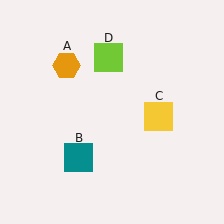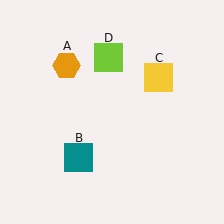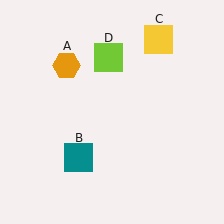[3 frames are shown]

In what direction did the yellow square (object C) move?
The yellow square (object C) moved up.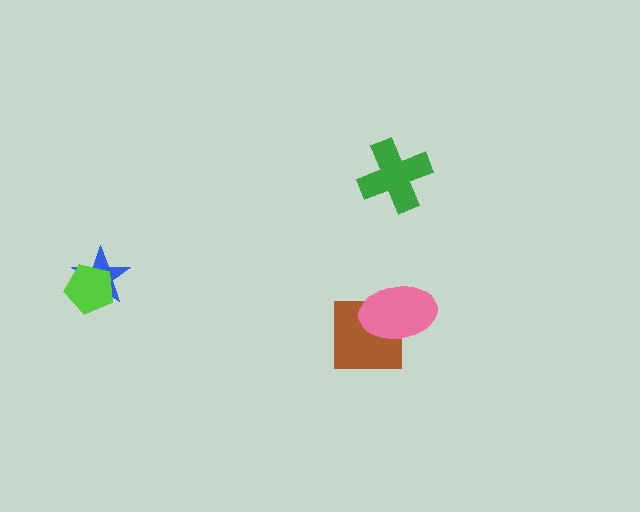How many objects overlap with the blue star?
1 object overlaps with the blue star.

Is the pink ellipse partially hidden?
No, no other shape covers it.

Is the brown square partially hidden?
Yes, it is partially covered by another shape.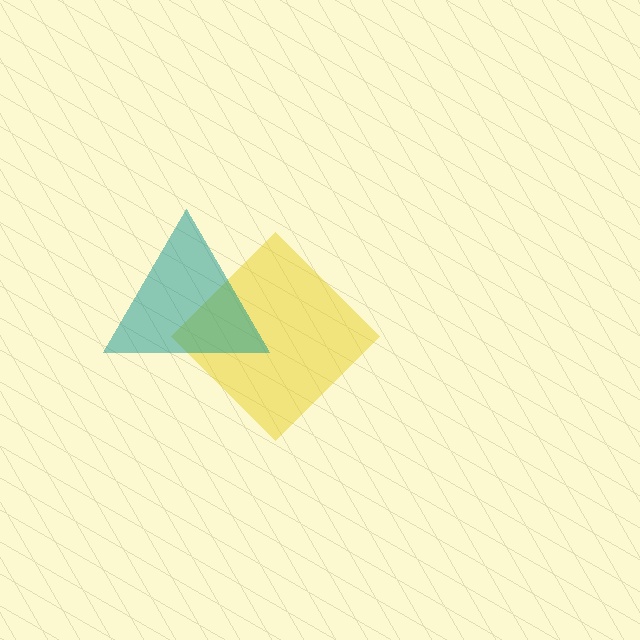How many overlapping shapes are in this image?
There are 2 overlapping shapes in the image.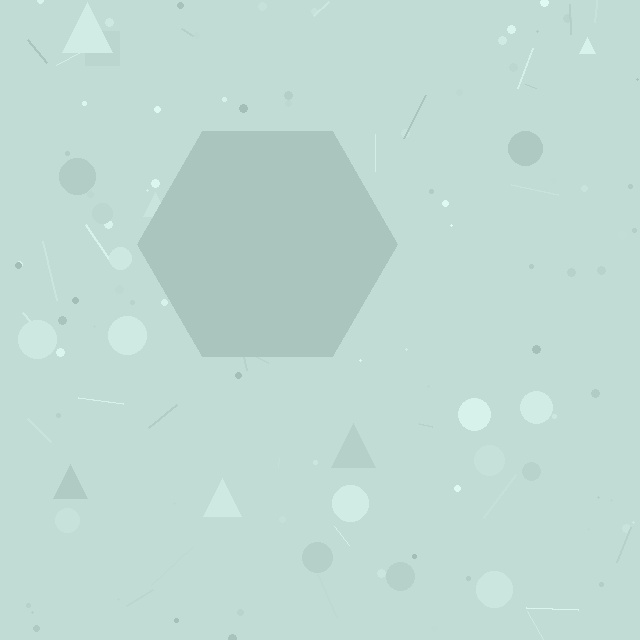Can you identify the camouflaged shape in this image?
The camouflaged shape is a hexagon.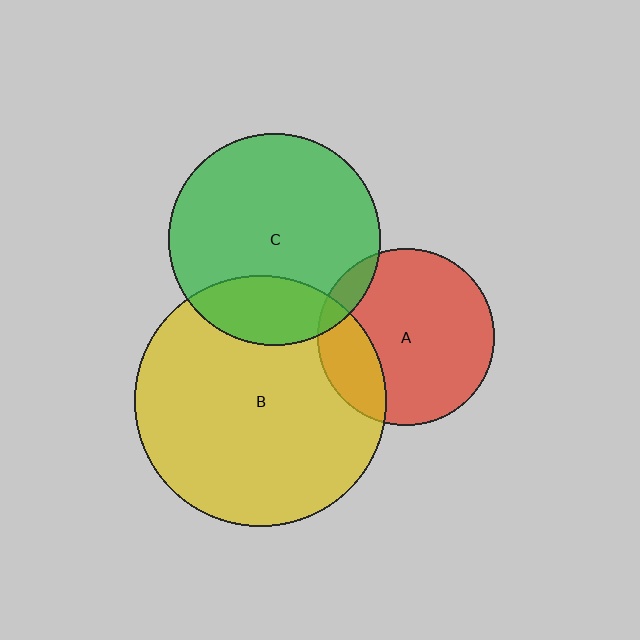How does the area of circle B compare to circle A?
Approximately 2.0 times.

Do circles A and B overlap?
Yes.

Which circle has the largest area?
Circle B (yellow).